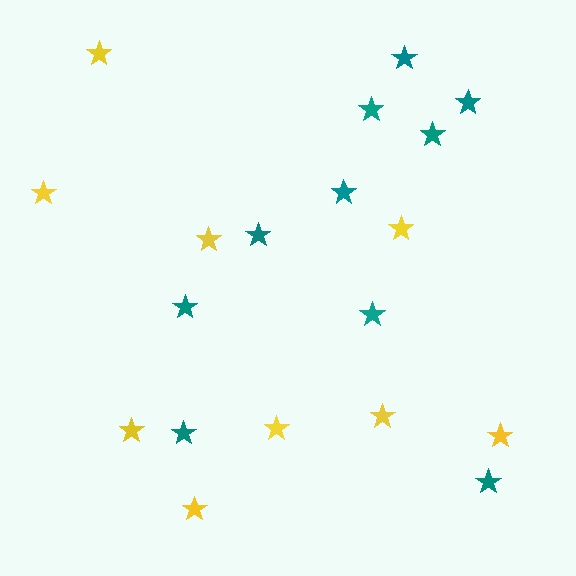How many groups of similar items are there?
There are 2 groups: one group of teal stars (10) and one group of yellow stars (9).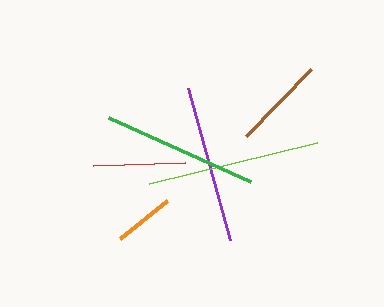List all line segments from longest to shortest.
From longest to shortest: lime, purple, green, brown, red, orange.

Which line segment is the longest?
The lime line is the longest at approximately 173 pixels.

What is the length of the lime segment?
The lime segment is approximately 173 pixels long.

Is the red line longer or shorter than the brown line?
The brown line is longer than the red line.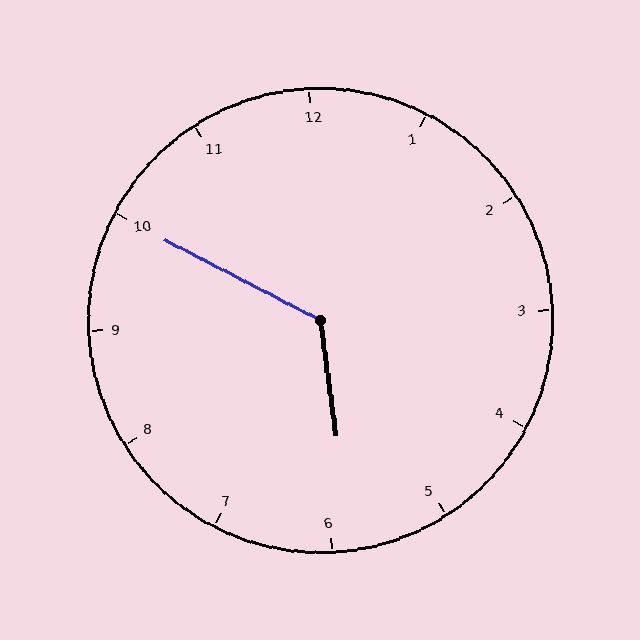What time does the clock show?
5:50.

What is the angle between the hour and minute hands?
Approximately 125 degrees.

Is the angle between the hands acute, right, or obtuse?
It is obtuse.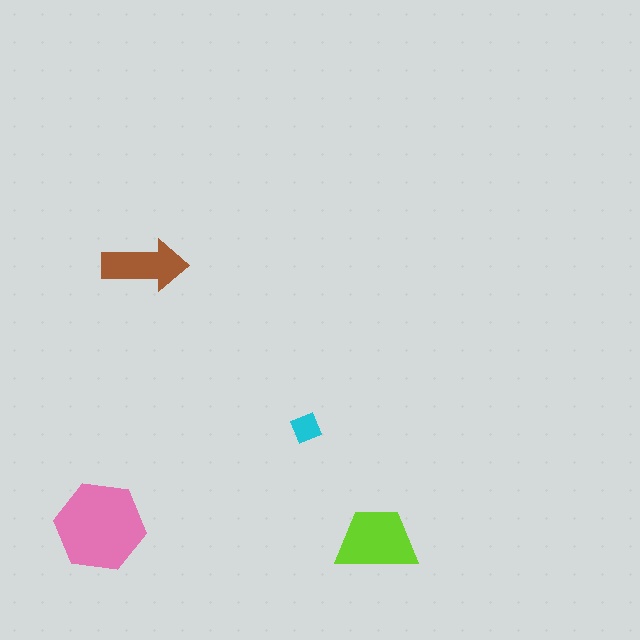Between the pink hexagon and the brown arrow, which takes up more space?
The pink hexagon.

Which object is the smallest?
The cyan diamond.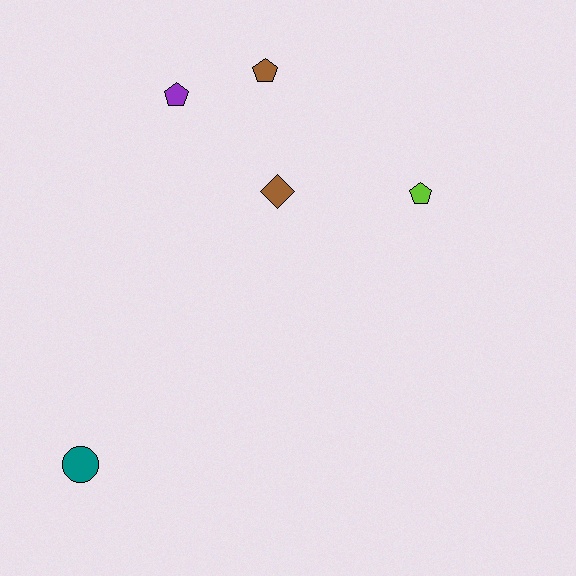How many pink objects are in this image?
There are no pink objects.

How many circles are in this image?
There is 1 circle.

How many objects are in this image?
There are 5 objects.